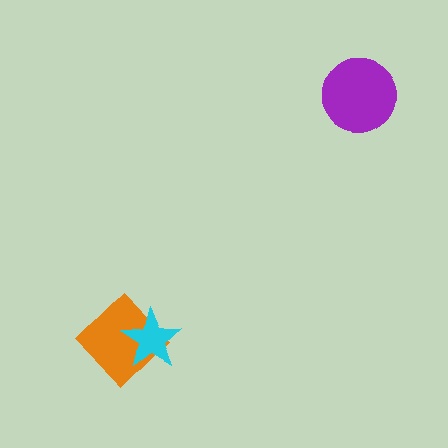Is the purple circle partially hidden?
No, no other shape covers it.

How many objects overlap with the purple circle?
0 objects overlap with the purple circle.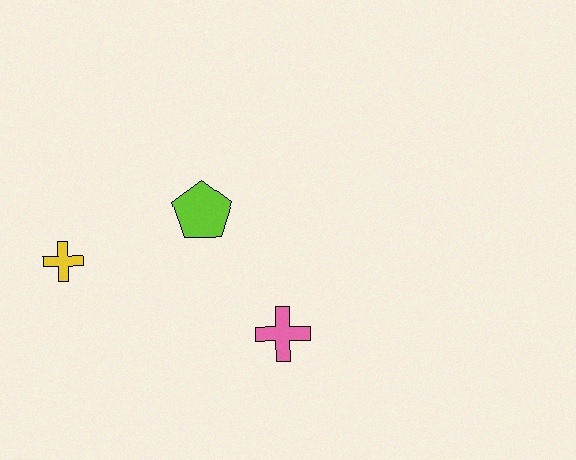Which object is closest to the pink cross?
The lime pentagon is closest to the pink cross.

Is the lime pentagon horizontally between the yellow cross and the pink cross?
Yes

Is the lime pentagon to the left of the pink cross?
Yes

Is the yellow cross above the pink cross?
Yes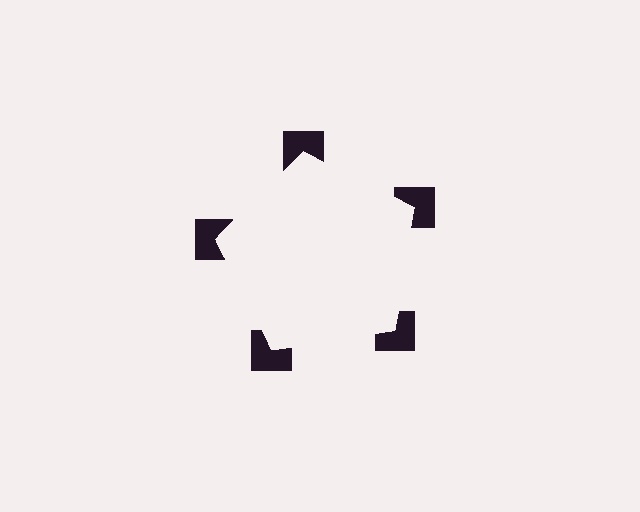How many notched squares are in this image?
There are 5 — one at each vertex of the illusory pentagon.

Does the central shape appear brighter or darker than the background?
It typically appears slightly brighter than the background, even though no actual brightness change is drawn.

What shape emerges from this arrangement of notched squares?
An illusory pentagon — its edges are inferred from the aligned wedge cuts in the notched squares, not physically drawn.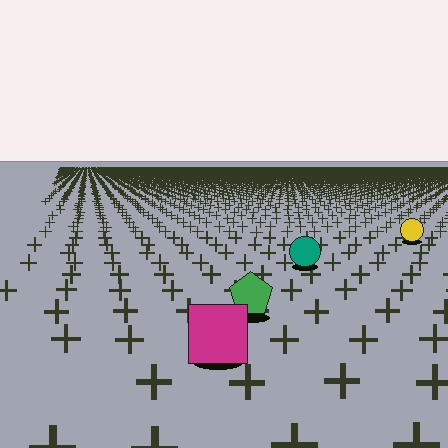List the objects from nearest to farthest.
From nearest to farthest: the magenta square, the green pentagon, the teal circle, the yellow circle.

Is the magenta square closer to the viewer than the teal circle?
Yes. The magenta square is closer — you can tell from the texture gradient: the ground texture is coarser near it.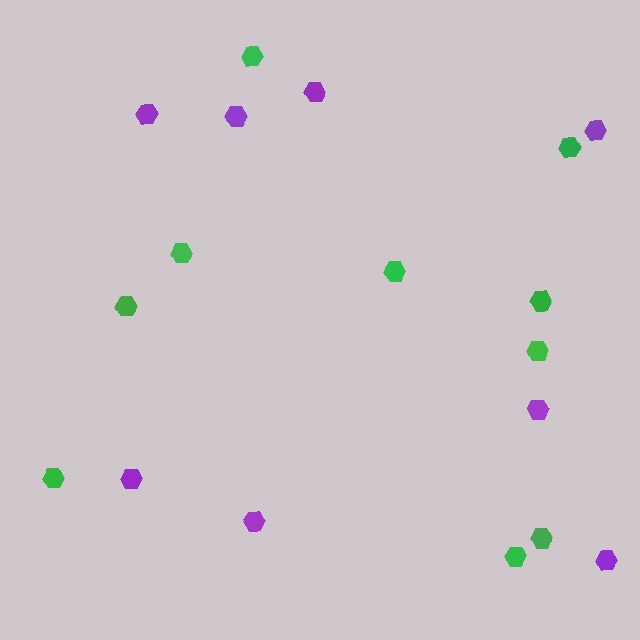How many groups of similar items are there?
There are 2 groups: one group of purple hexagons (8) and one group of green hexagons (10).